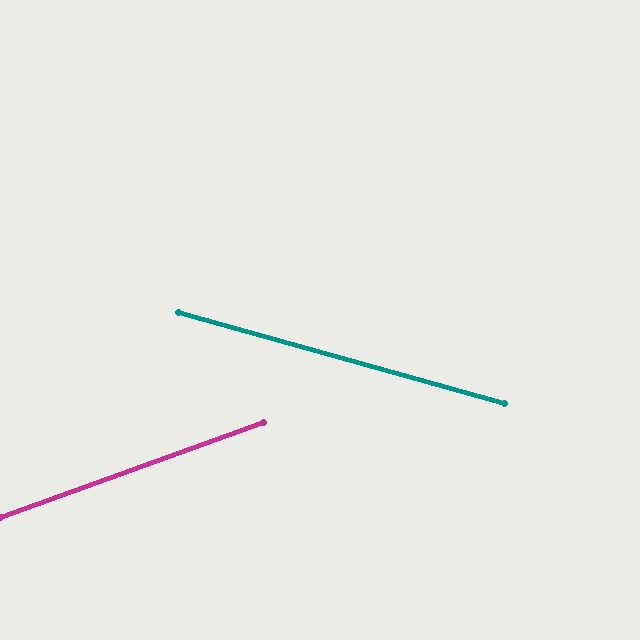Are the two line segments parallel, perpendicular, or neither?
Neither parallel nor perpendicular — they differ by about 35°.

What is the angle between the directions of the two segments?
Approximately 35 degrees.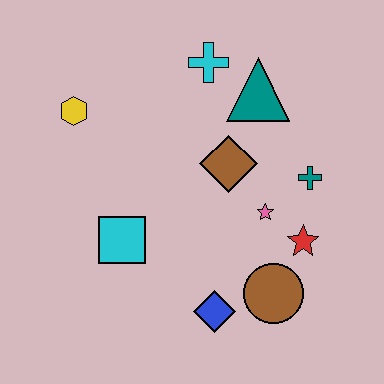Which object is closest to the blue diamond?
The brown circle is closest to the blue diamond.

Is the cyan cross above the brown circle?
Yes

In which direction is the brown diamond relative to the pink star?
The brown diamond is above the pink star.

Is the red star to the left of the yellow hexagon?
No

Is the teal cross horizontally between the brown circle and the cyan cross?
No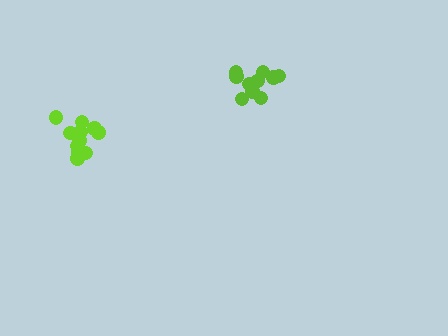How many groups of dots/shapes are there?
There are 2 groups.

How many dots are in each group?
Group 1: 12 dots, Group 2: 10 dots (22 total).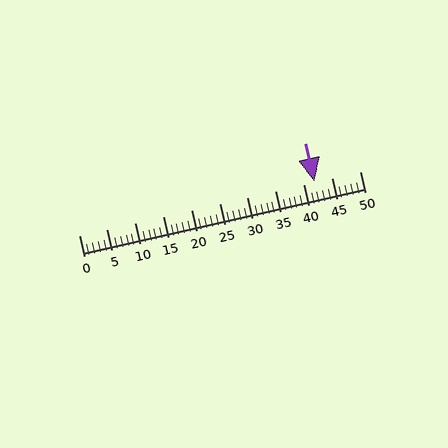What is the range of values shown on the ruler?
The ruler shows values from 0 to 50.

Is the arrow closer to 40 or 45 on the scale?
The arrow is closer to 40.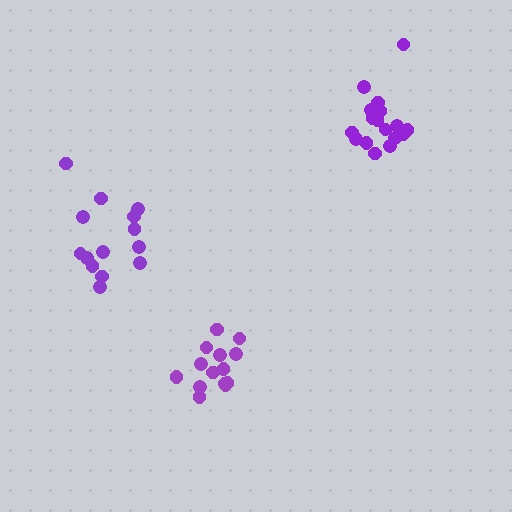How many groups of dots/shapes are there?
There are 3 groups.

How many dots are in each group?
Group 1: 14 dots, Group 2: 15 dots, Group 3: 18 dots (47 total).